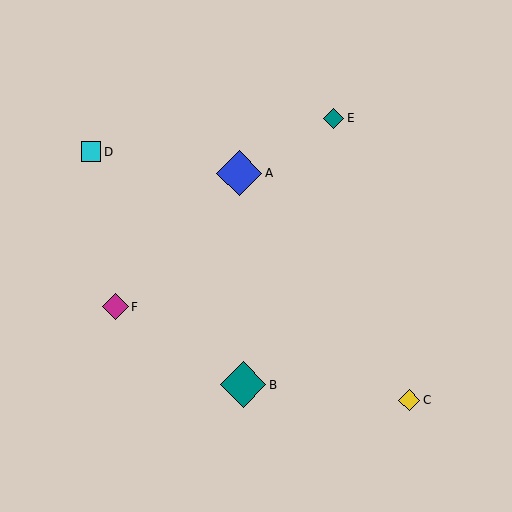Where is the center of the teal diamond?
The center of the teal diamond is at (243, 385).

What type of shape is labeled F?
Shape F is a magenta diamond.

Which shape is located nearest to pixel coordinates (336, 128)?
The teal diamond (labeled E) at (334, 118) is nearest to that location.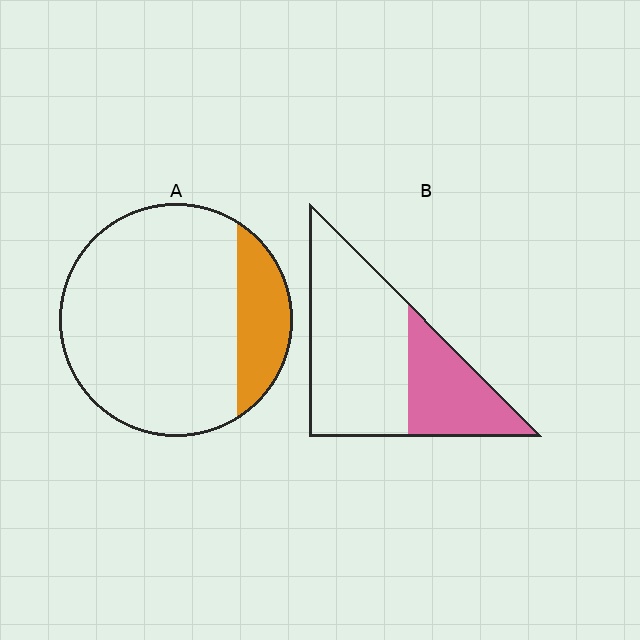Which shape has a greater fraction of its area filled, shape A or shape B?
Shape B.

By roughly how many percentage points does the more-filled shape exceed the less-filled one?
By roughly 15 percentage points (B over A).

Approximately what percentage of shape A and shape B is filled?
A is approximately 20% and B is approximately 35%.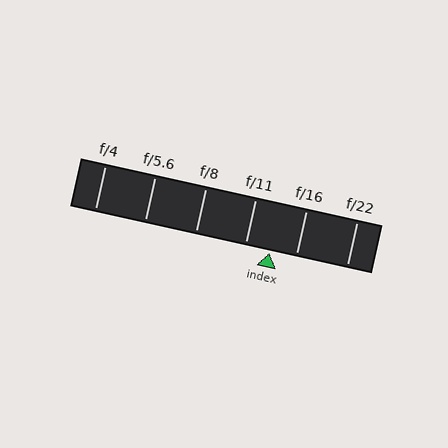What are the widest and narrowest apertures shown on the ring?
The widest aperture shown is f/4 and the narrowest is f/22.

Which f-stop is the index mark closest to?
The index mark is closest to f/11.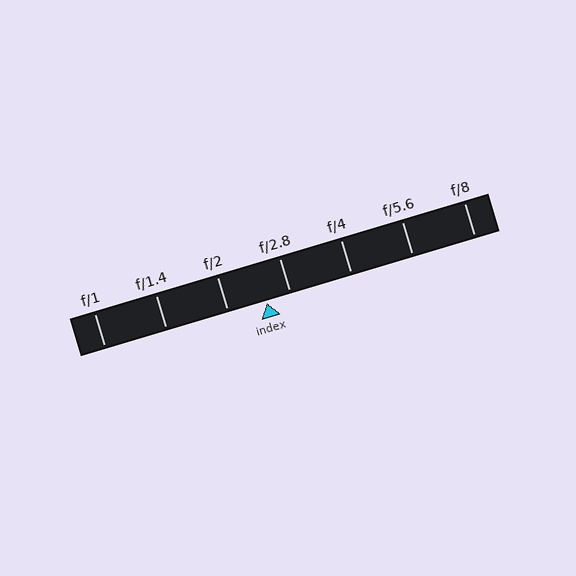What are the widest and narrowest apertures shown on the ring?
The widest aperture shown is f/1 and the narrowest is f/8.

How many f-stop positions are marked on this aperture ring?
There are 7 f-stop positions marked.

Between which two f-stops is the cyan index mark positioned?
The index mark is between f/2 and f/2.8.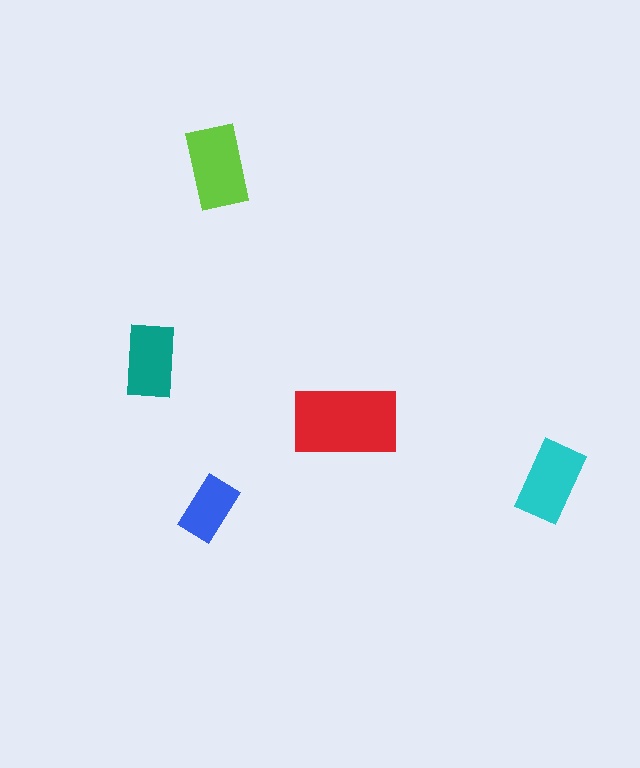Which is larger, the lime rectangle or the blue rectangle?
The lime one.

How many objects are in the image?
There are 5 objects in the image.